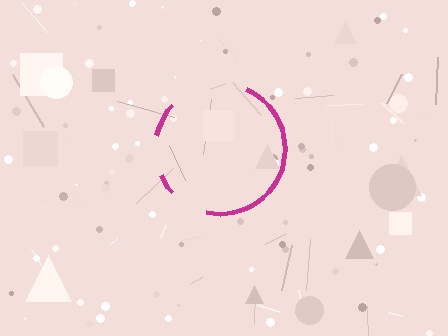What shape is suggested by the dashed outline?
The dashed outline suggests a circle.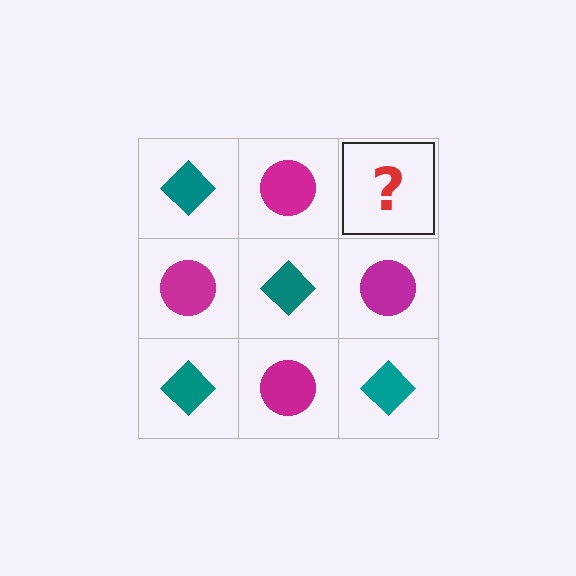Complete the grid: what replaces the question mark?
The question mark should be replaced with a teal diamond.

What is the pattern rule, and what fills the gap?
The rule is that it alternates teal diamond and magenta circle in a checkerboard pattern. The gap should be filled with a teal diamond.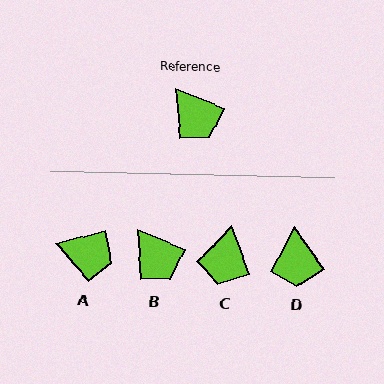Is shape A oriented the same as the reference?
No, it is off by about 37 degrees.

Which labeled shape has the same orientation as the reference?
B.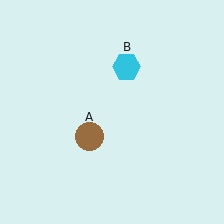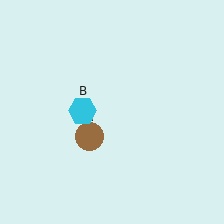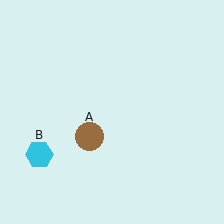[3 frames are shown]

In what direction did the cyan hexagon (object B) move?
The cyan hexagon (object B) moved down and to the left.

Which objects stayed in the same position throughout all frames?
Brown circle (object A) remained stationary.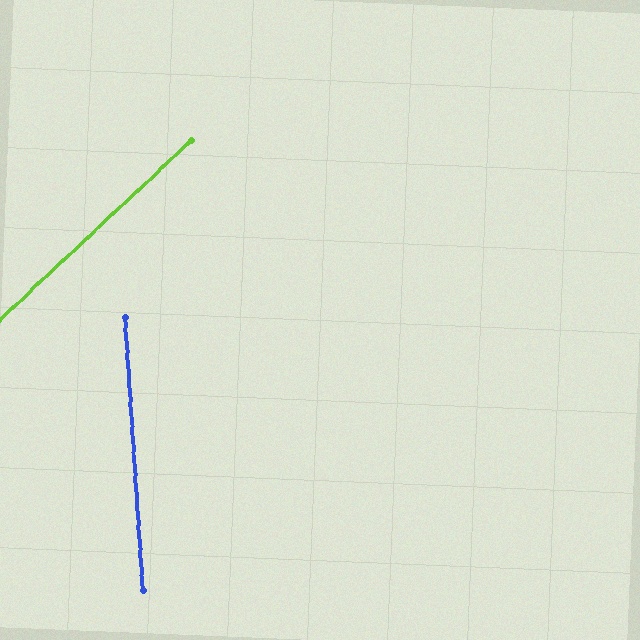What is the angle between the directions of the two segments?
Approximately 51 degrees.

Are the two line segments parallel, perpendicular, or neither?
Neither parallel nor perpendicular — they differ by about 51°.